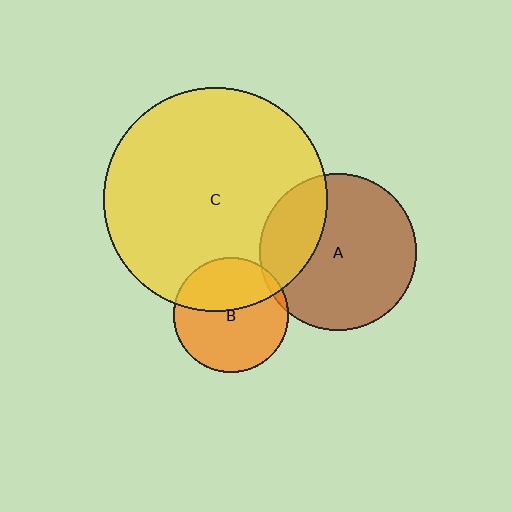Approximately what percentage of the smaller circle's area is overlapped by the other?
Approximately 25%.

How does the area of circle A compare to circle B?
Approximately 1.9 times.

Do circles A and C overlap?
Yes.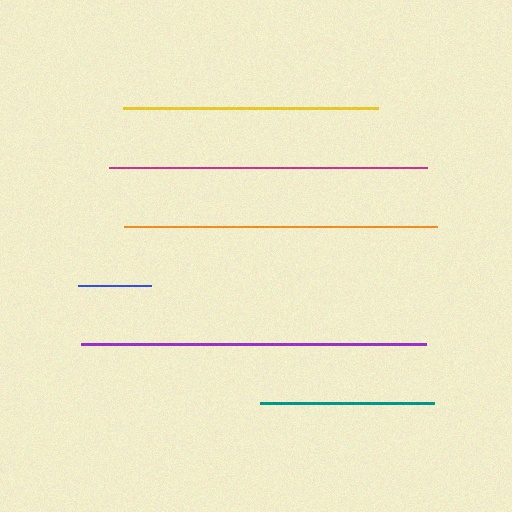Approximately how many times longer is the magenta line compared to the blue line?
The magenta line is approximately 4.3 times the length of the blue line.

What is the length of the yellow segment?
The yellow segment is approximately 255 pixels long.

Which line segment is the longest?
The purple line is the longest at approximately 345 pixels.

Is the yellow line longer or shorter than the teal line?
The yellow line is longer than the teal line.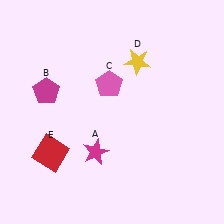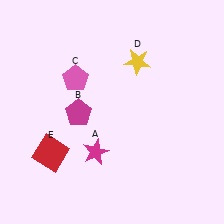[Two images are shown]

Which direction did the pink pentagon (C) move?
The pink pentagon (C) moved left.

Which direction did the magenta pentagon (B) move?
The magenta pentagon (B) moved right.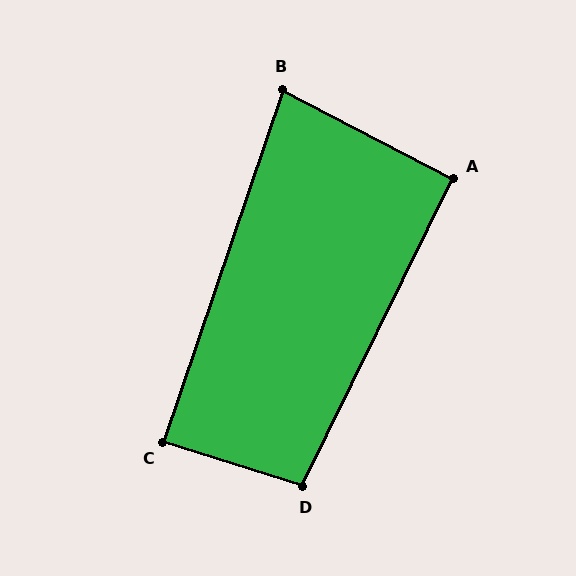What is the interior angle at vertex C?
Approximately 89 degrees (approximately right).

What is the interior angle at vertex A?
Approximately 91 degrees (approximately right).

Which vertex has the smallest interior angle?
B, at approximately 81 degrees.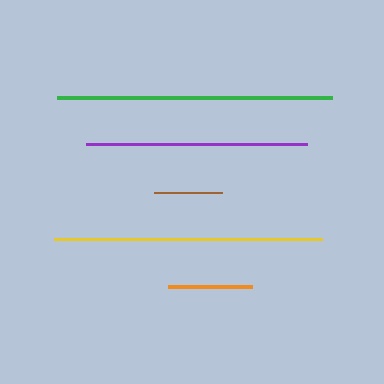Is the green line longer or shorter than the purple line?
The green line is longer than the purple line.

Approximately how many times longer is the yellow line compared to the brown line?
The yellow line is approximately 3.9 times the length of the brown line.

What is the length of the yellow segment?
The yellow segment is approximately 268 pixels long.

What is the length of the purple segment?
The purple segment is approximately 221 pixels long.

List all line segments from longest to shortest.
From longest to shortest: green, yellow, purple, orange, brown.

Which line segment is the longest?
The green line is the longest at approximately 275 pixels.